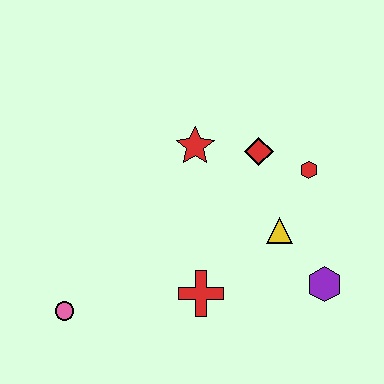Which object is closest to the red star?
The red diamond is closest to the red star.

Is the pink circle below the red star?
Yes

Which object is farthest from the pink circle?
The red hexagon is farthest from the pink circle.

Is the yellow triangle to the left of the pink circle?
No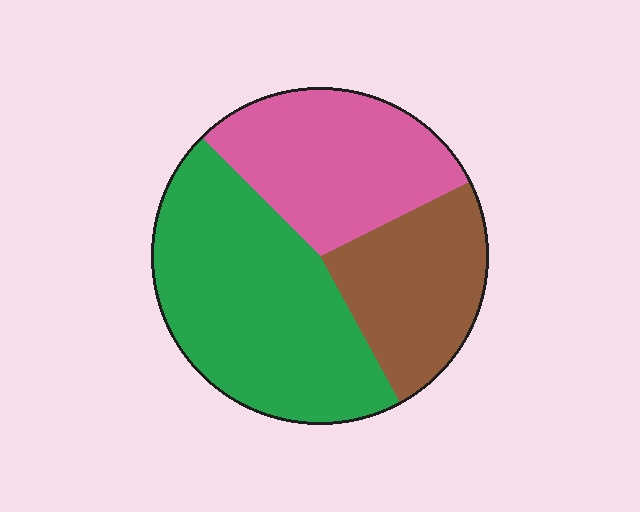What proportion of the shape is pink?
Pink takes up about one third (1/3) of the shape.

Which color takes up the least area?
Brown, at roughly 25%.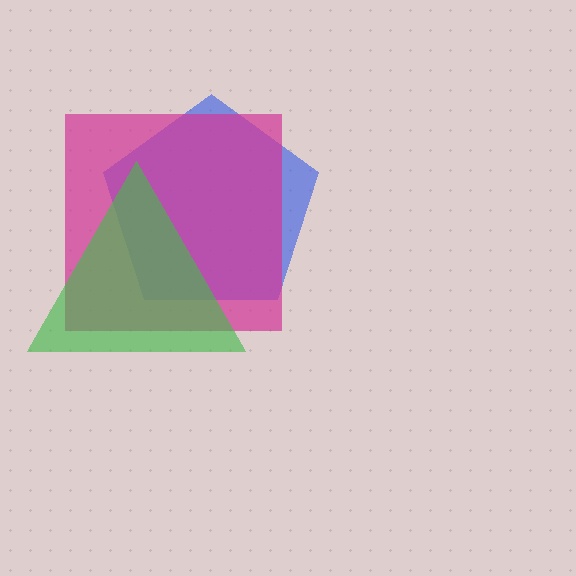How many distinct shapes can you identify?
There are 3 distinct shapes: a blue pentagon, a magenta square, a green triangle.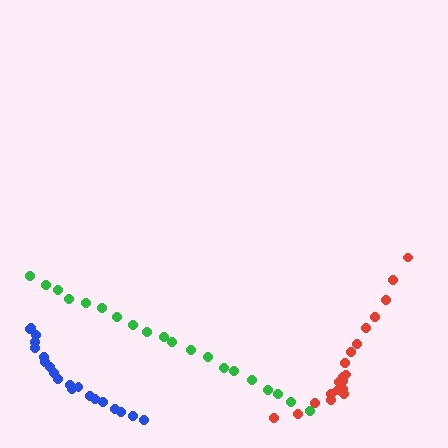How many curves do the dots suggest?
There are 3 distinct paths.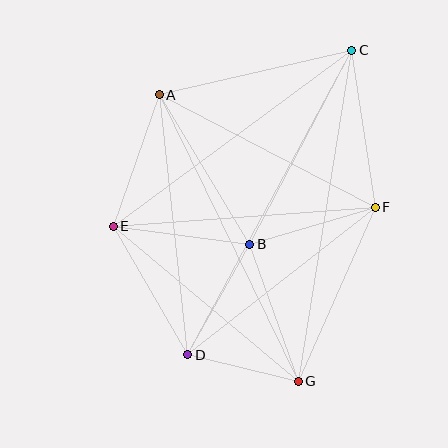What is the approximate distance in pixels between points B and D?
The distance between B and D is approximately 127 pixels.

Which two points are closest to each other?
Points D and G are closest to each other.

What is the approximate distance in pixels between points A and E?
The distance between A and E is approximately 139 pixels.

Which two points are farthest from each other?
Points C and D are farthest from each other.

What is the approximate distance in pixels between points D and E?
The distance between D and E is approximately 149 pixels.